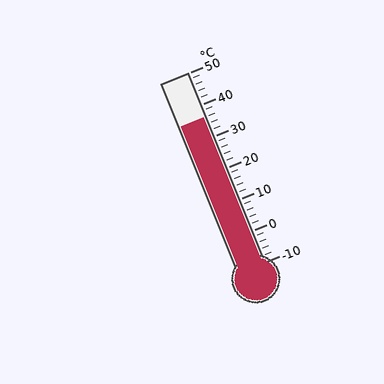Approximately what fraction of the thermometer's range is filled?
The thermometer is filled to approximately 75% of its range.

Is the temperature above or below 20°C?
The temperature is above 20°C.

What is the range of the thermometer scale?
The thermometer scale ranges from -10°C to 50°C.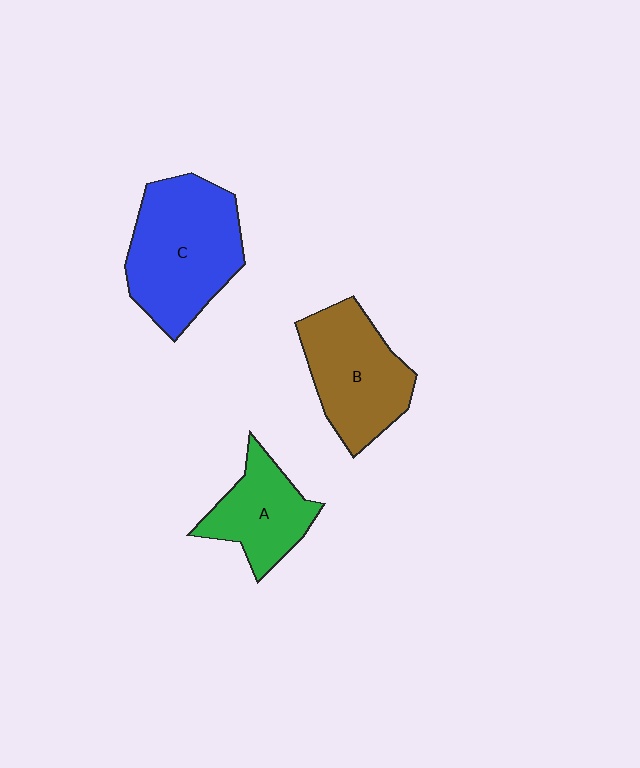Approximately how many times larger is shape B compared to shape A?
Approximately 1.4 times.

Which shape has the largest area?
Shape C (blue).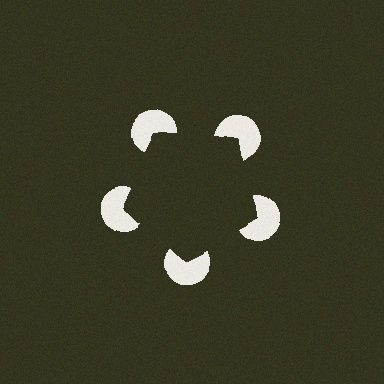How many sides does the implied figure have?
5 sides.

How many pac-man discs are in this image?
There are 5 — one at each vertex of the illusory pentagon.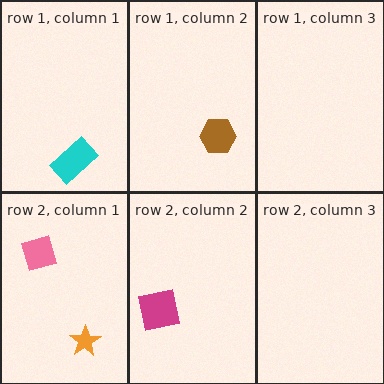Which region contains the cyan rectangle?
The row 1, column 1 region.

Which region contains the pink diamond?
The row 2, column 1 region.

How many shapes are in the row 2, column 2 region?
1.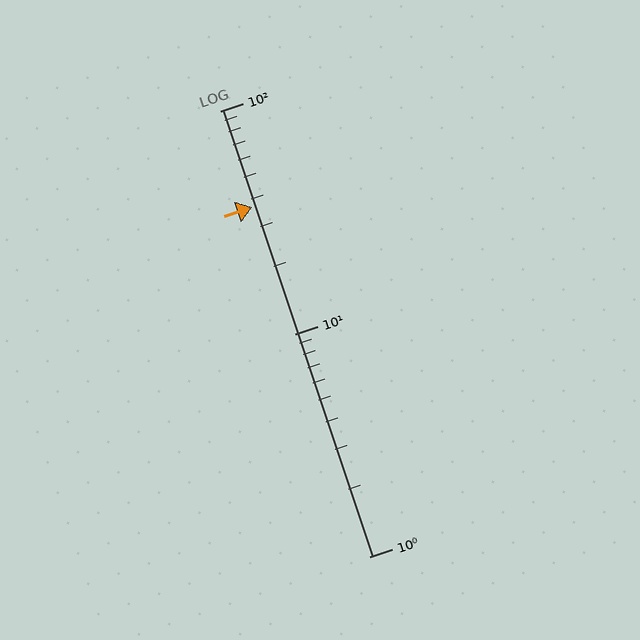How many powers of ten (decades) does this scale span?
The scale spans 2 decades, from 1 to 100.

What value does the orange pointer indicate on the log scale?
The pointer indicates approximately 37.